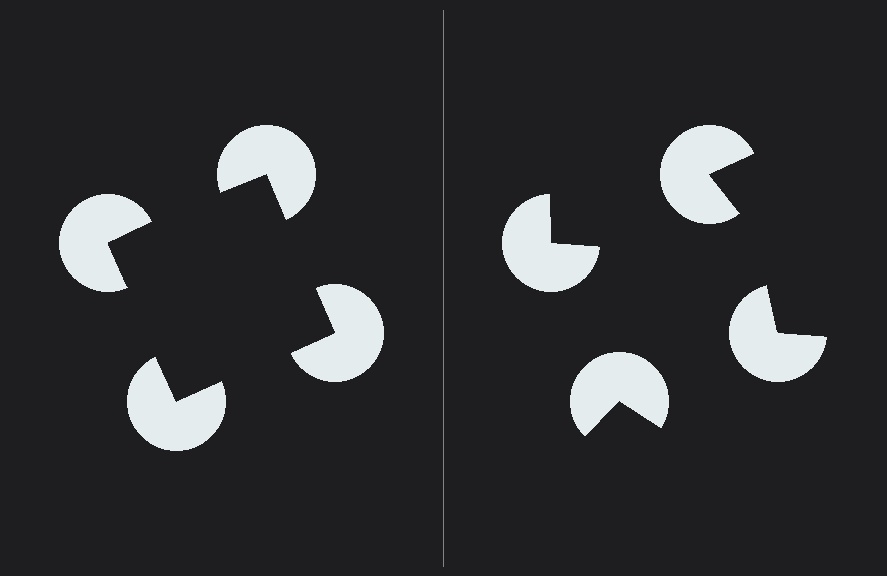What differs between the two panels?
The pac-man discs are positioned identically on both sides; only the wedge orientations differ. On the left they align to a square; on the right they are misaligned.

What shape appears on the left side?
An illusory square.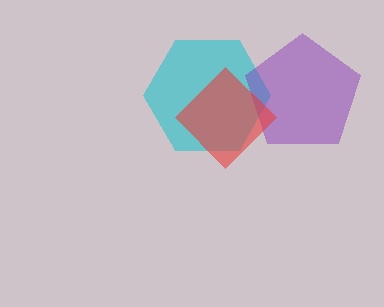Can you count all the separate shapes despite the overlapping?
Yes, there are 3 separate shapes.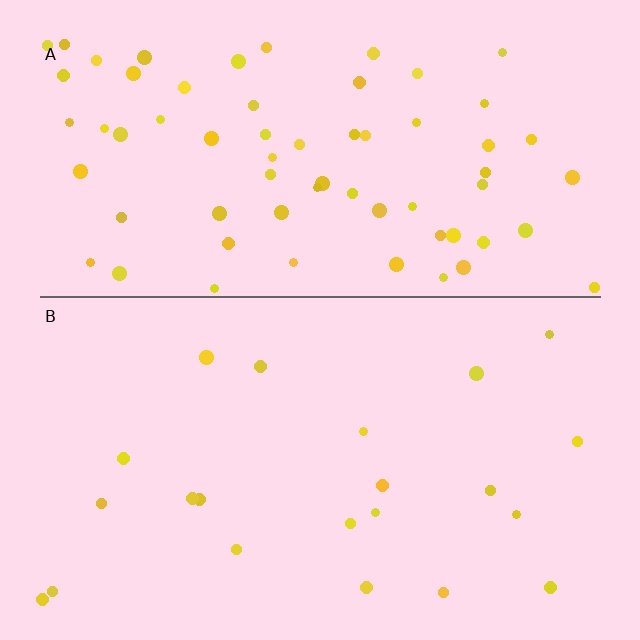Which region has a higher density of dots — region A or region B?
A (the top).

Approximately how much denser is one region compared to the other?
Approximately 3.1× — region A over region B.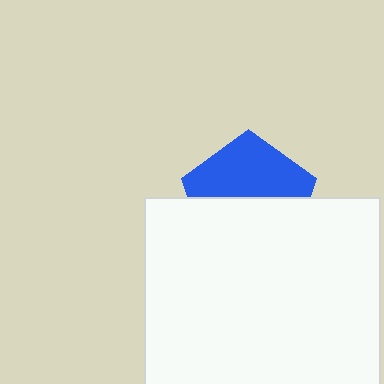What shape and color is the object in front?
The object in front is a white rectangle.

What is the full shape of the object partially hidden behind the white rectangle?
The partially hidden object is a blue pentagon.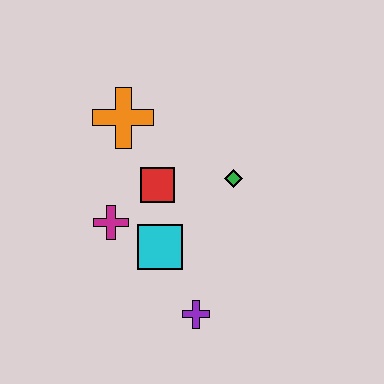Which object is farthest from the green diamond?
The purple cross is farthest from the green diamond.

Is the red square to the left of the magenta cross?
No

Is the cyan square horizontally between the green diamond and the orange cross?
Yes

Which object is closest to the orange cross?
The red square is closest to the orange cross.